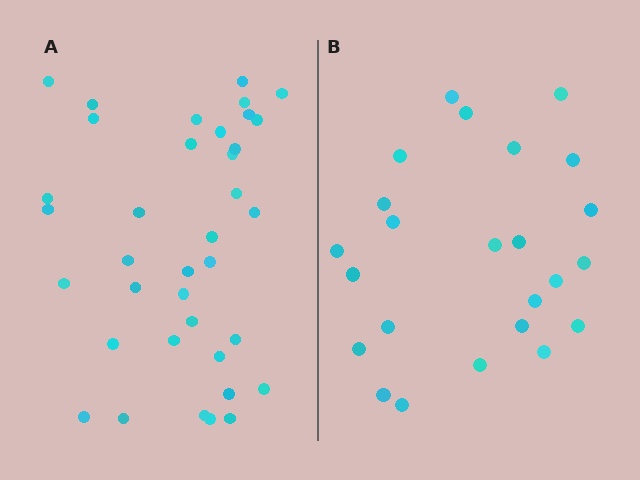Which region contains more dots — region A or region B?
Region A (the left region) has more dots.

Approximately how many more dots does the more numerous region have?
Region A has approximately 15 more dots than region B.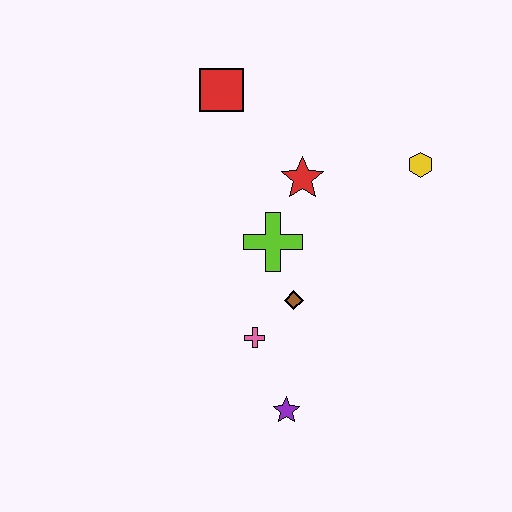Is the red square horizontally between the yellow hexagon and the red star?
No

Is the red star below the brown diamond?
No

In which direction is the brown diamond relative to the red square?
The brown diamond is below the red square.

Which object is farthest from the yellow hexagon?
The purple star is farthest from the yellow hexagon.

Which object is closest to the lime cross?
The brown diamond is closest to the lime cross.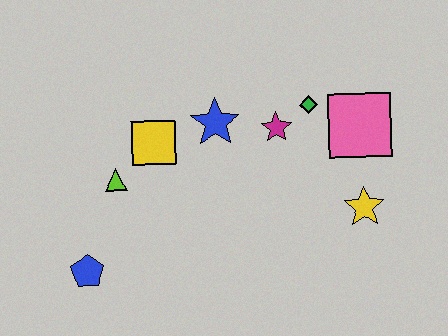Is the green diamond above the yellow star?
Yes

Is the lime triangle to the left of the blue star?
Yes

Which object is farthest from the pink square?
The blue pentagon is farthest from the pink square.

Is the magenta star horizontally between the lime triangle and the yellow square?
No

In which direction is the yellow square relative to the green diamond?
The yellow square is to the left of the green diamond.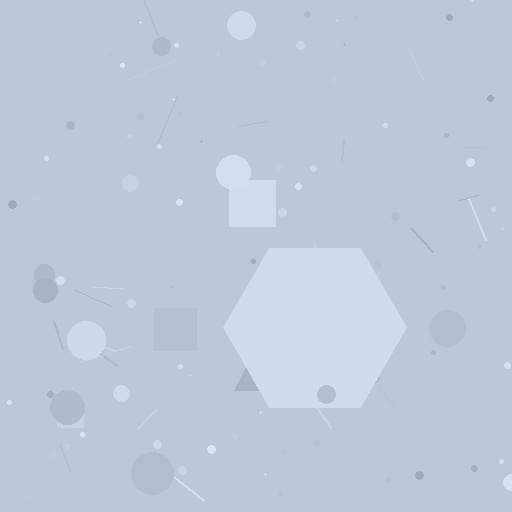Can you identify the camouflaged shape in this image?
The camouflaged shape is a hexagon.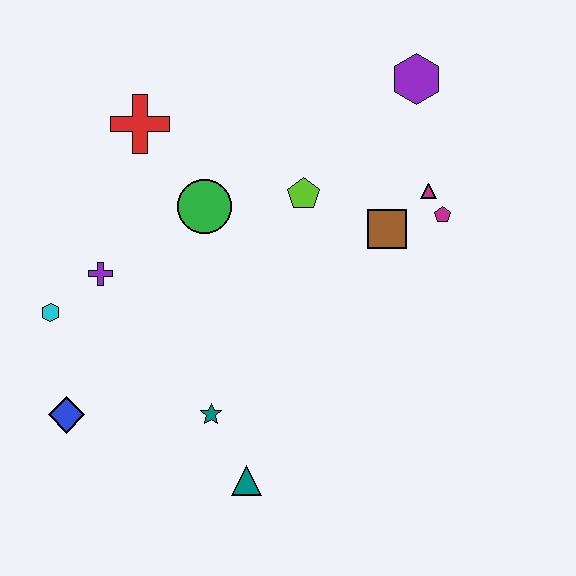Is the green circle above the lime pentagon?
No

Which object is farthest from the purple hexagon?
The blue diamond is farthest from the purple hexagon.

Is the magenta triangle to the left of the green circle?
No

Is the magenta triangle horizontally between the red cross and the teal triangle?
No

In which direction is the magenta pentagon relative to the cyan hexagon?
The magenta pentagon is to the right of the cyan hexagon.